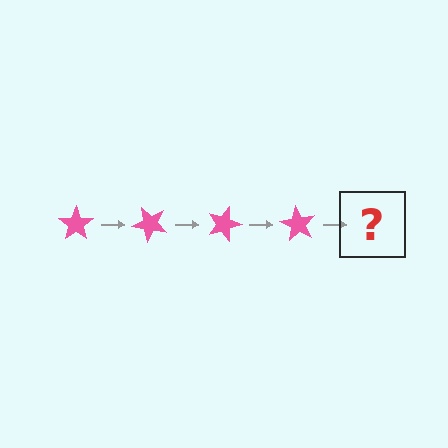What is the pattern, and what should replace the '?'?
The pattern is that the star rotates 45 degrees each step. The '?' should be a pink star rotated 180 degrees.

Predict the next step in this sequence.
The next step is a pink star rotated 180 degrees.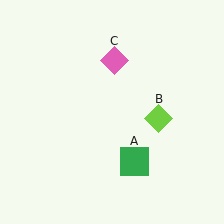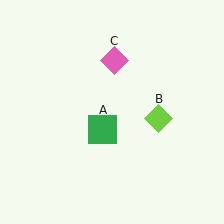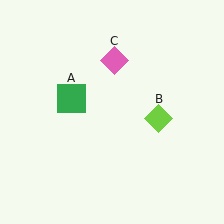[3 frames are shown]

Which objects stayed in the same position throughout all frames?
Lime diamond (object B) and pink diamond (object C) remained stationary.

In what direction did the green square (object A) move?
The green square (object A) moved up and to the left.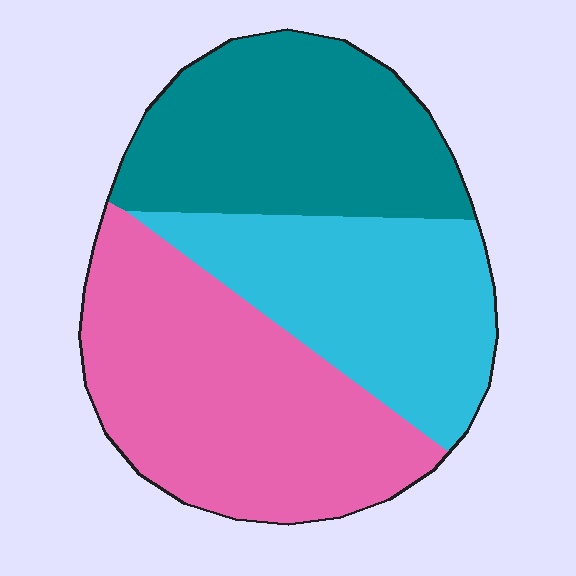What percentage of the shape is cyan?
Cyan takes up between a quarter and a half of the shape.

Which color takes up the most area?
Pink, at roughly 40%.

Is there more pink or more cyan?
Pink.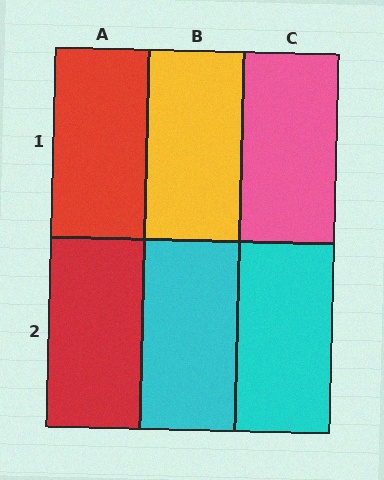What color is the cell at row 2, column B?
Cyan.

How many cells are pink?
1 cell is pink.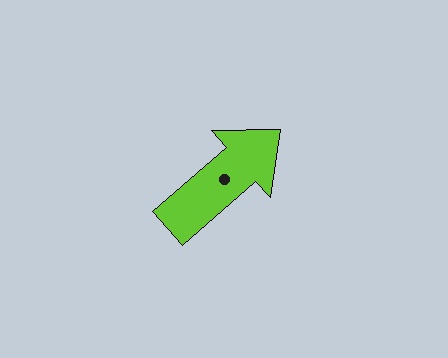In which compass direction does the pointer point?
Northeast.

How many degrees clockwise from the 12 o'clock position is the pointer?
Approximately 49 degrees.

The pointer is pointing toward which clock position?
Roughly 2 o'clock.